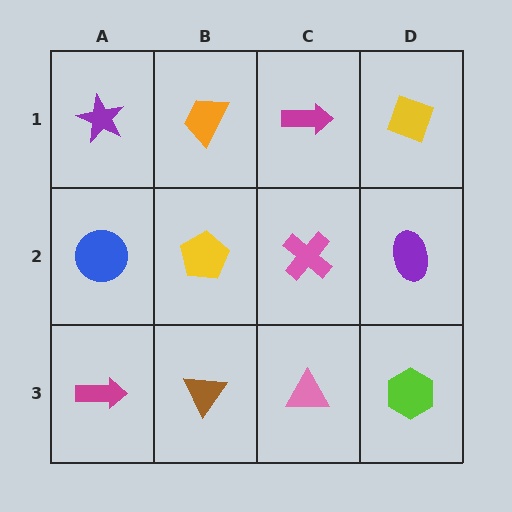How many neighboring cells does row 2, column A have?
3.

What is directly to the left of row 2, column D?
A pink cross.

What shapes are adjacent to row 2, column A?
A purple star (row 1, column A), a magenta arrow (row 3, column A), a yellow pentagon (row 2, column B).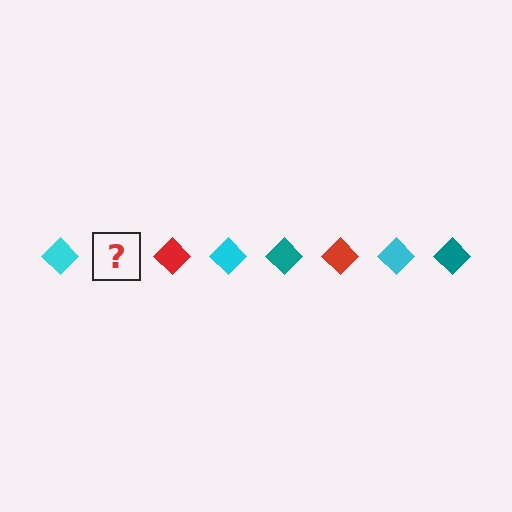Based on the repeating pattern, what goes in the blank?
The blank should be a teal diamond.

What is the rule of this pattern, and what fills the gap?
The rule is that the pattern cycles through cyan, teal, red diamonds. The gap should be filled with a teal diamond.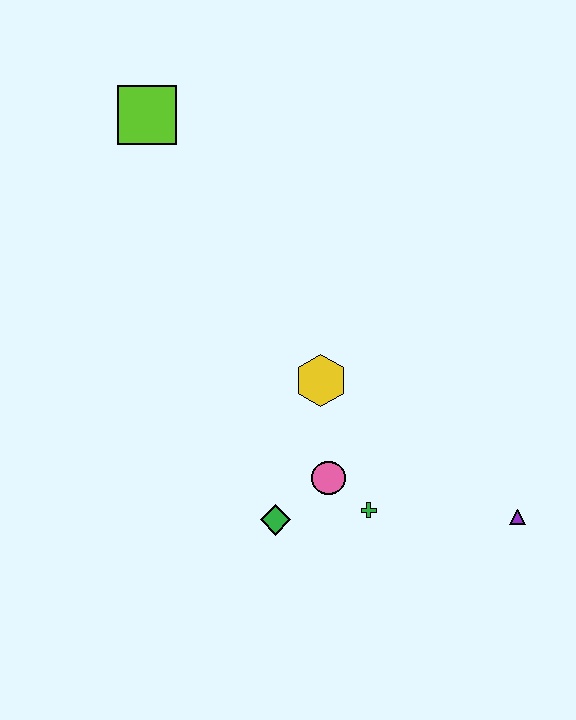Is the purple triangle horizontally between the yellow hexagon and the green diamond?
No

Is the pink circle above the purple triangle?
Yes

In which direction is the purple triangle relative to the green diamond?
The purple triangle is to the right of the green diamond.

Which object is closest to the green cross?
The pink circle is closest to the green cross.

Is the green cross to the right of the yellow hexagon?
Yes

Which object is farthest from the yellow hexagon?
The lime square is farthest from the yellow hexagon.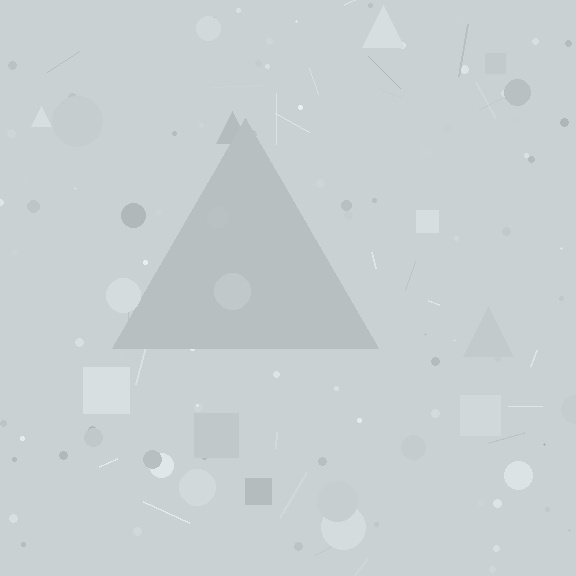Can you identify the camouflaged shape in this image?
The camouflaged shape is a triangle.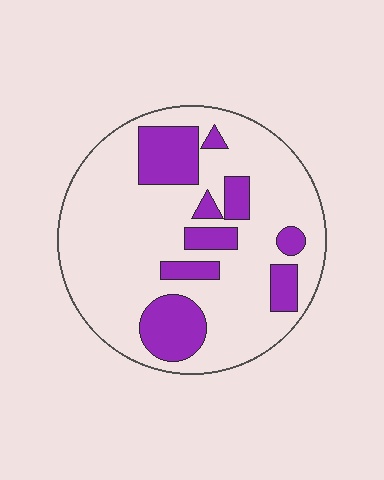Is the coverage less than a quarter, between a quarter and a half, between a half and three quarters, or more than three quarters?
Less than a quarter.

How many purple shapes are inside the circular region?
9.